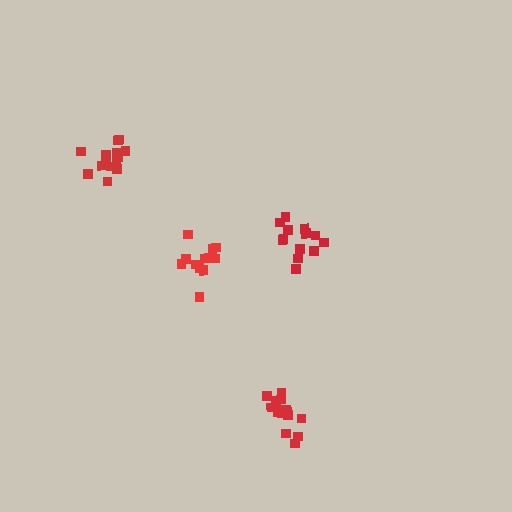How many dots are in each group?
Group 1: 13 dots, Group 2: 15 dots, Group 3: 15 dots, Group 4: 11 dots (54 total).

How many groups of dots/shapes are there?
There are 4 groups.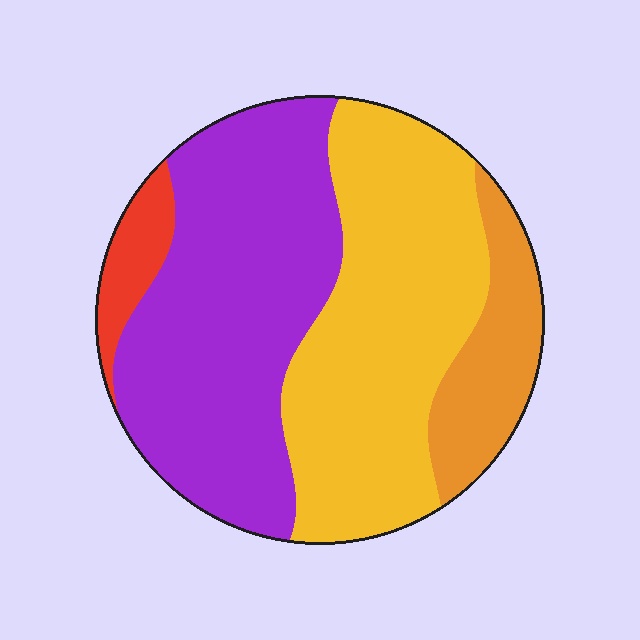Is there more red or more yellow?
Yellow.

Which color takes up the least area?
Red, at roughly 5%.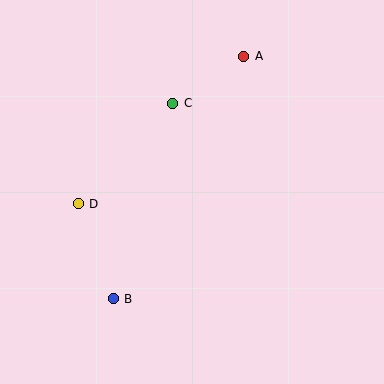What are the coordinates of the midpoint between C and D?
The midpoint between C and D is at (125, 154).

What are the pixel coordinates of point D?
Point D is at (78, 204).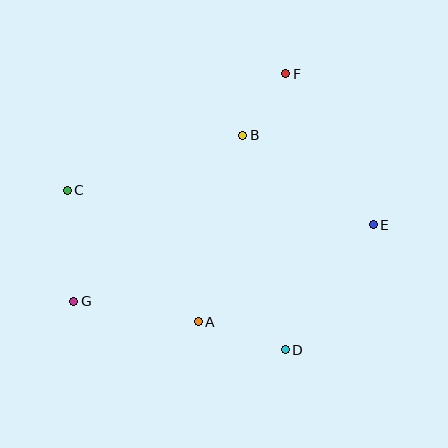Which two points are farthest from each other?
Points F and G are farthest from each other.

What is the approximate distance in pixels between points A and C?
The distance between A and C is approximately 186 pixels.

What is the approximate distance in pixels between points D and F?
The distance between D and F is approximately 276 pixels.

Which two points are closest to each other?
Points B and F are closest to each other.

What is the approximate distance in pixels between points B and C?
The distance between B and C is approximately 184 pixels.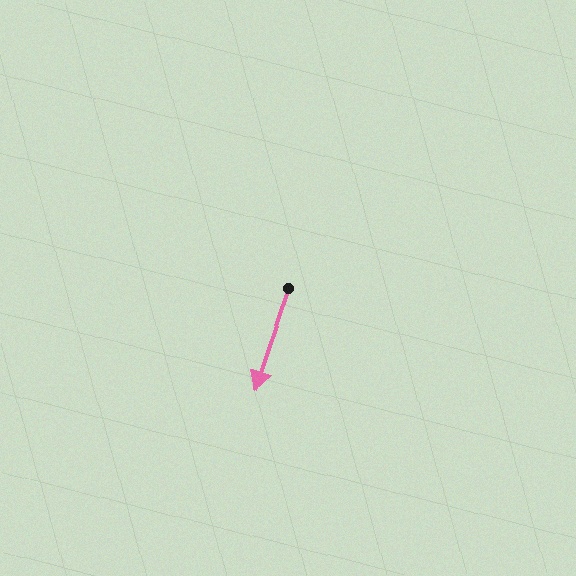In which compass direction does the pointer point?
South.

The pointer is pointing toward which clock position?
Roughly 7 o'clock.